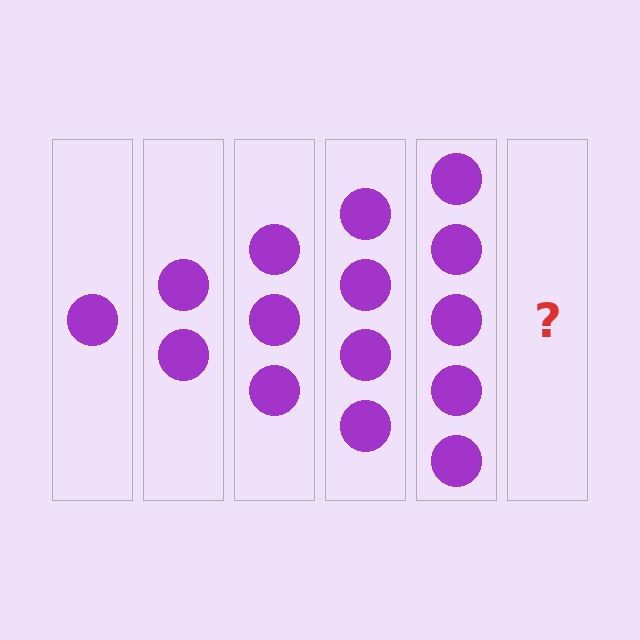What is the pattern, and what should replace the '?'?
The pattern is that each step adds one more circle. The '?' should be 6 circles.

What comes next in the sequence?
The next element should be 6 circles.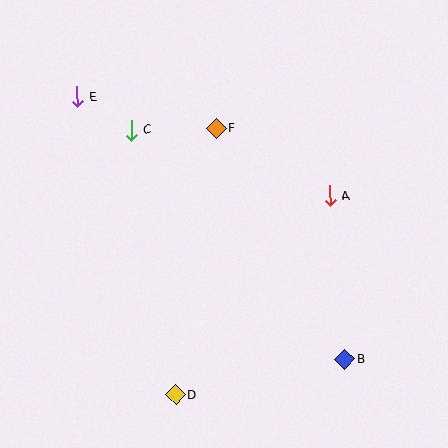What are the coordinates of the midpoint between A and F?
The midpoint between A and F is at (273, 162).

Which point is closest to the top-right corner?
Point A is closest to the top-right corner.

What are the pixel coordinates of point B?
Point B is at (344, 359).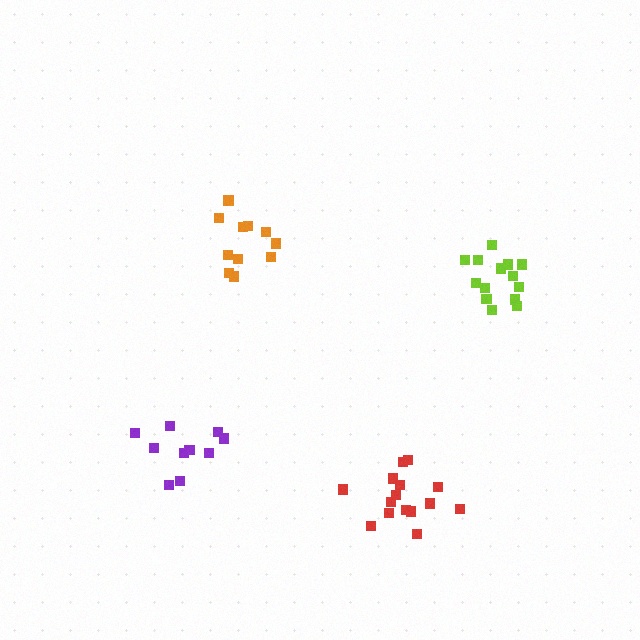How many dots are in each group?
Group 1: 14 dots, Group 2: 15 dots, Group 3: 10 dots, Group 4: 11 dots (50 total).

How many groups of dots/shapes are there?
There are 4 groups.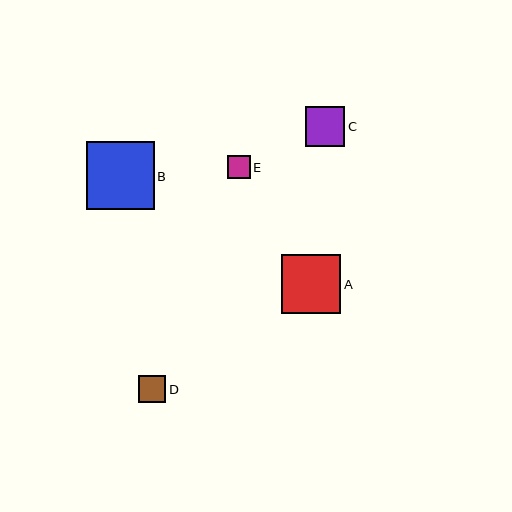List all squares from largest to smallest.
From largest to smallest: B, A, C, D, E.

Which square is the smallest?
Square E is the smallest with a size of approximately 23 pixels.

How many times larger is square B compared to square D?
Square B is approximately 2.5 times the size of square D.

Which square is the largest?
Square B is the largest with a size of approximately 67 pixels.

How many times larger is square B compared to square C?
Square B is approximately 1.7 times the size of square C.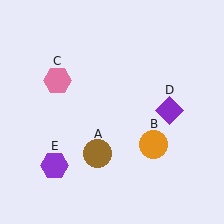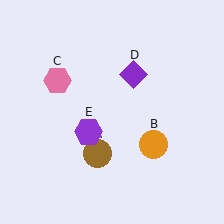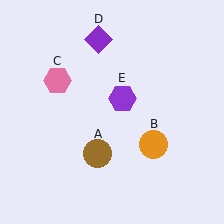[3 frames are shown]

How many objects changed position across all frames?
2 objects changed position: purple diamond (object D), purple hexagon (object E).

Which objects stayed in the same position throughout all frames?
Brown circle (object A) and orange circle (object B) and pink hexagon (object C) remained stationary.